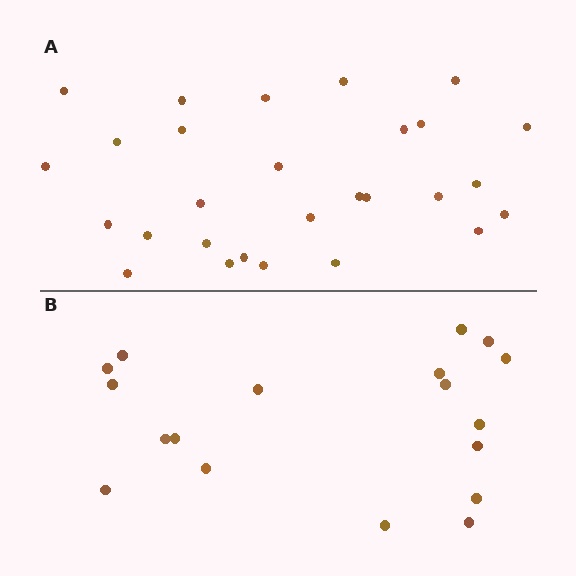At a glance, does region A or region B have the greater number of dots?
Region A (the top region) has more dots.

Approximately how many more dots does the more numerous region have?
Region A has roughly 10 or so more dots than region B.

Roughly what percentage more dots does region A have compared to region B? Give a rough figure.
About 55% more.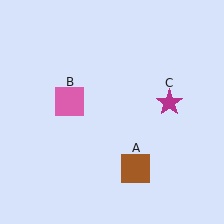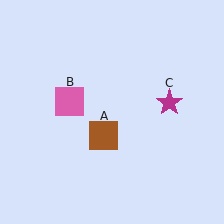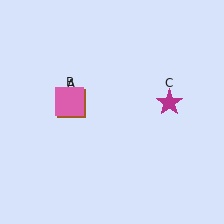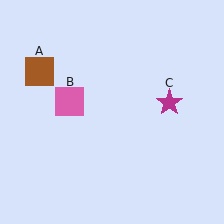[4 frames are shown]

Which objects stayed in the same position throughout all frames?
Pink square (object B) and magenta star (object C) remained stationary.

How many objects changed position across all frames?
1 object changed position: brown square (object A).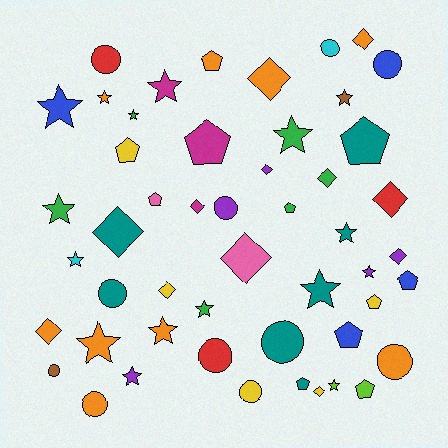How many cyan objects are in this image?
There are 2 cyan objects.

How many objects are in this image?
There are 50 objects.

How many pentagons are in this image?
There are 11 pentagons.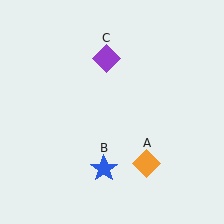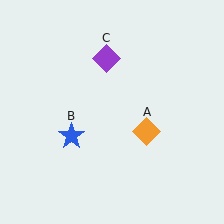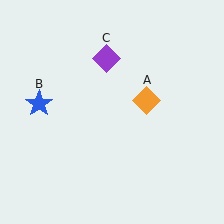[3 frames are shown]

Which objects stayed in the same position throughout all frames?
Purple diamond (object C) remained stationary.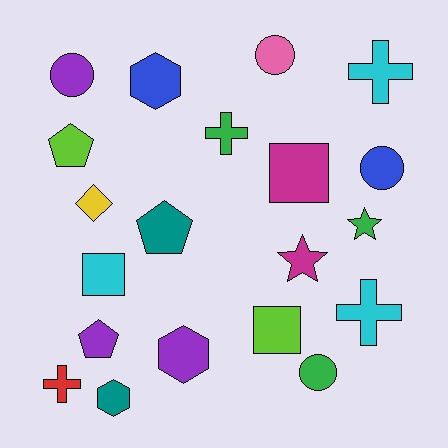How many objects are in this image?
There are 20 objects.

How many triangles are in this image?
There are no triangles.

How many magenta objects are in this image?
There are 2 magenta objects.